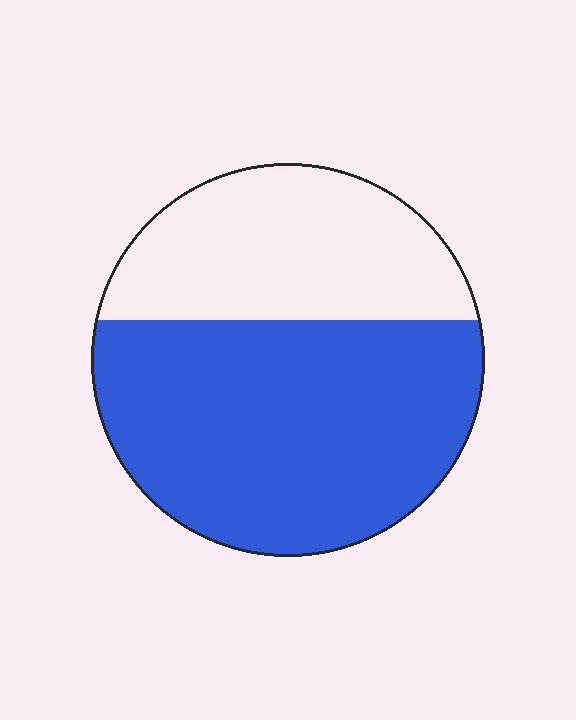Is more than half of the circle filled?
Yes.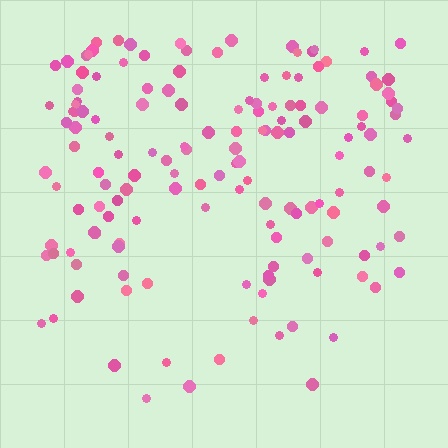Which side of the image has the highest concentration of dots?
The top.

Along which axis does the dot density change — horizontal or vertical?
Vertical.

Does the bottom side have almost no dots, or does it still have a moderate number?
Still a moderate number, just noticeably fewer than the top.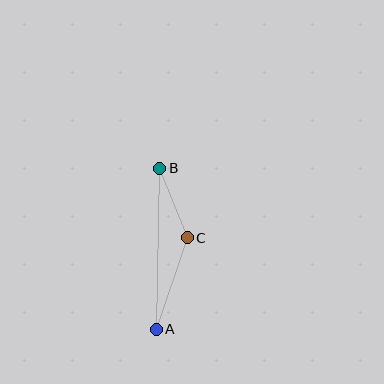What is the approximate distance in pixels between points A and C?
The distance between A and C is approximately 97 pixels.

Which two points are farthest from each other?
Points A and B are farthest from each other.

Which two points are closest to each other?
Points B and C are closest to each other.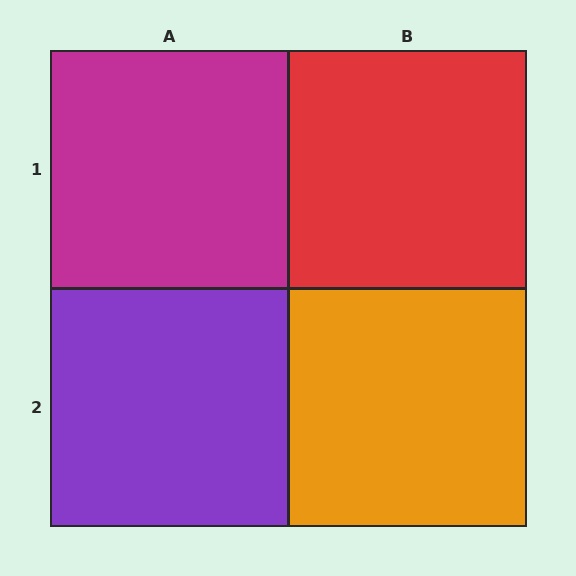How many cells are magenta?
1 cell is magenta.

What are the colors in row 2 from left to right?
Purple, orange.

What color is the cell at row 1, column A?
Magenta.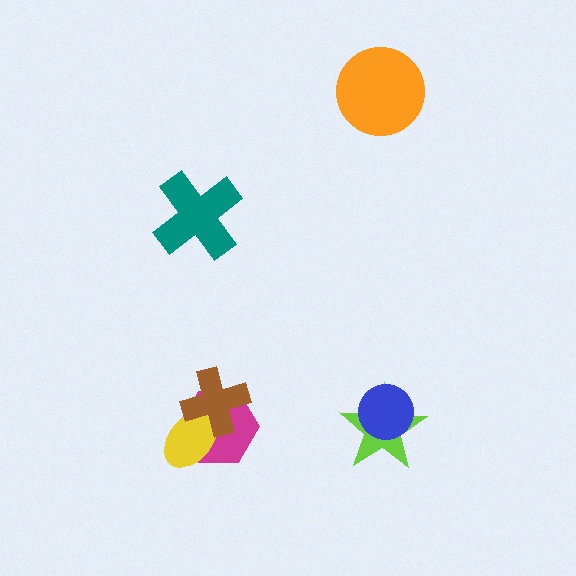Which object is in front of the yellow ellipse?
The brown cross is in front of the yellow ellipse.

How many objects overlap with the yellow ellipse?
2 objects overlap with the yellow ellipse.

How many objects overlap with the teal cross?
0 objects overlap with the teal cross.